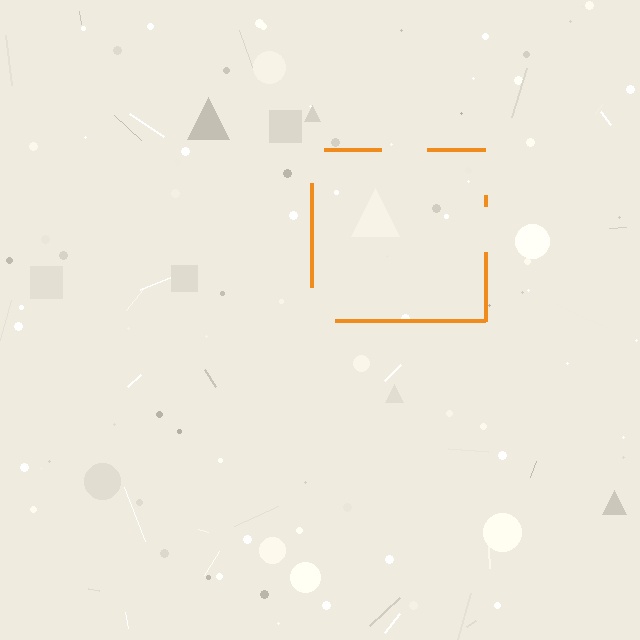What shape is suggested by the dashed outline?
The dashed outline suggests a square.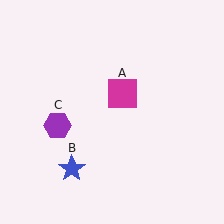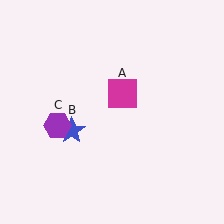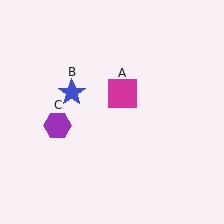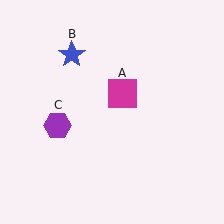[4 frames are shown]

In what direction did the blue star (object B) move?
The blue star (object B) moved up.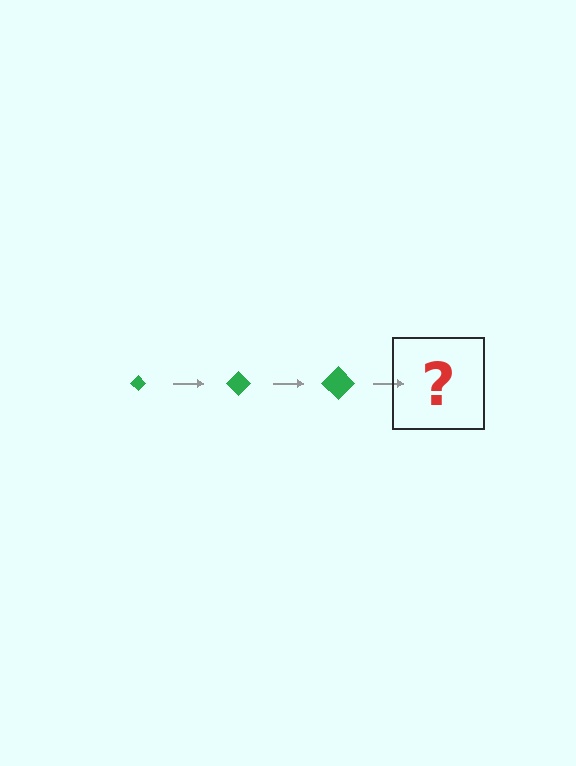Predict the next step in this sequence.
The next step is a green diamond, larger than the previous one.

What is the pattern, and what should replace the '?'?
The pattern is that the diamond gets progressively larger each step. The '?' should be a green diamond, larger than the previous one.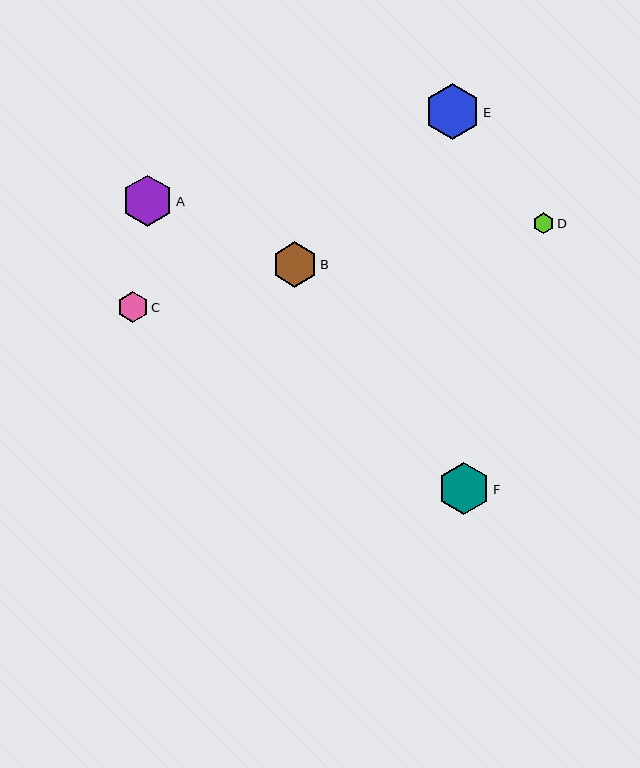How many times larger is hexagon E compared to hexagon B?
Hexagon E is approximately 1.2 times the size of hexagon B.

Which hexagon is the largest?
Hexagon E is the largest with a size of approximately 55 pixels.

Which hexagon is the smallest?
Hexagon D is the smallest with a size of approximately 21 pixels.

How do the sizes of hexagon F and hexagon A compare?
Hexagon F and hexagon A are approximately the same size.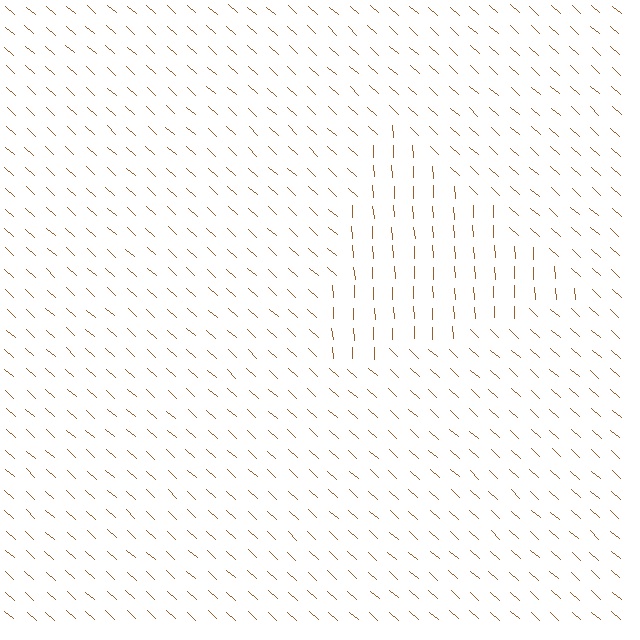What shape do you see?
I see a triangle.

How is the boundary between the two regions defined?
The boundary is defined purely by a change in line orientation (approximately 45 degrees difference). All lines are the same color and thickness.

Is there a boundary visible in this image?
Yes, there is a texture boundary formed by a change in line orientation.